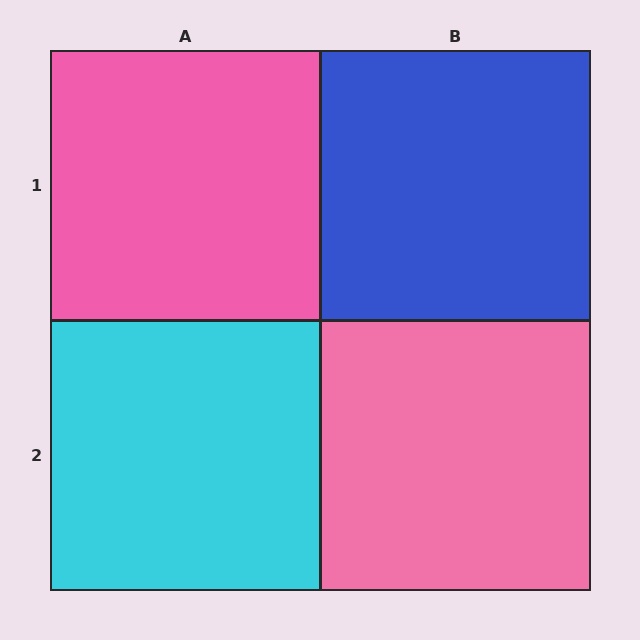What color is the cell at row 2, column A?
Cyan.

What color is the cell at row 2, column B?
Pink.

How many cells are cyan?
1 cell is cyan.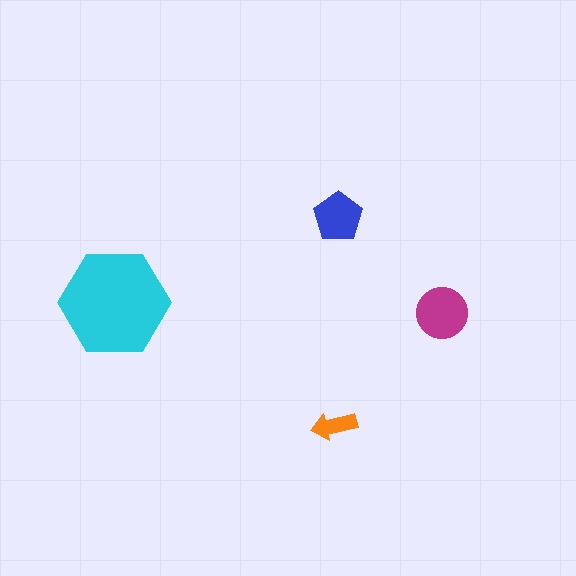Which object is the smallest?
The orange arrow.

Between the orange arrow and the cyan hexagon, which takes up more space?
The cyan hexagon.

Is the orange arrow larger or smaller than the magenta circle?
Smaller.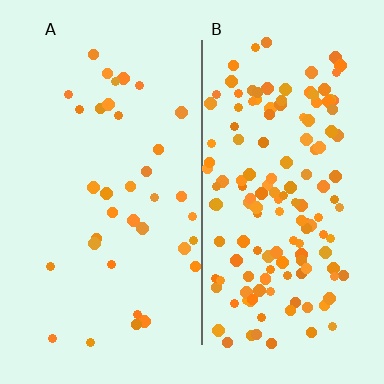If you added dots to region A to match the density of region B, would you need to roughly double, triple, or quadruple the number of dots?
Approximately quadruple.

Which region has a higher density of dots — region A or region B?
B (the right).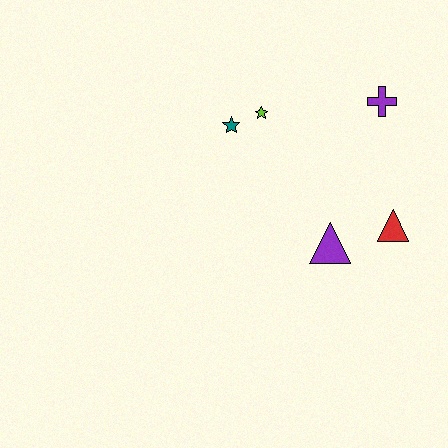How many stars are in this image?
There are 2 stars.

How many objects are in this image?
There are 5 objects.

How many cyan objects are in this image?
There are no cyan objects.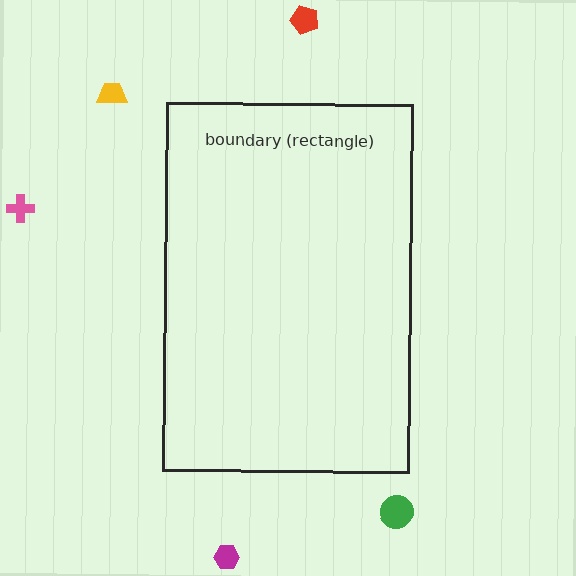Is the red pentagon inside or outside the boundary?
Outside.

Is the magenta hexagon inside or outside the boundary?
Outside.